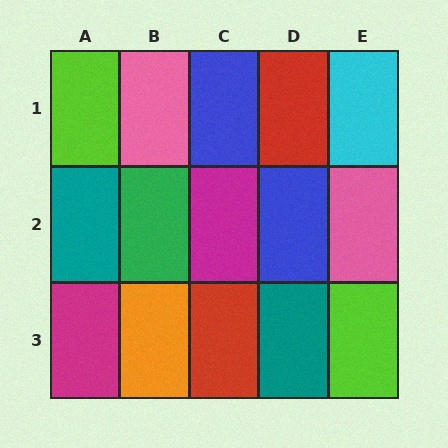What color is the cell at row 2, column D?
Blue.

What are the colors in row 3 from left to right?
Magenta, orange, red, teal, lime.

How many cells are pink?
2 cells are pink.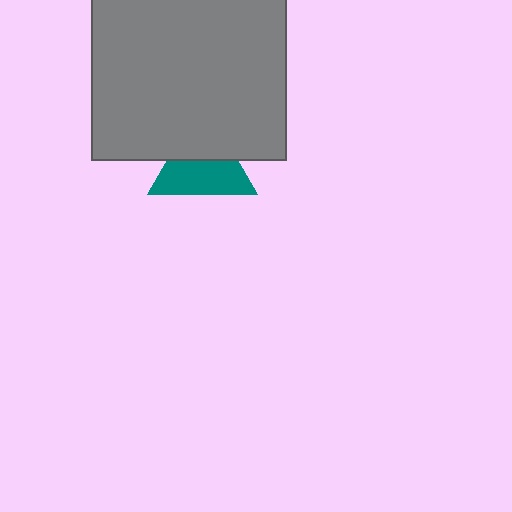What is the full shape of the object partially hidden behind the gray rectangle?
The partially hidden object is a teal triangle.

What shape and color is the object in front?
The object in front is a gray rectangle.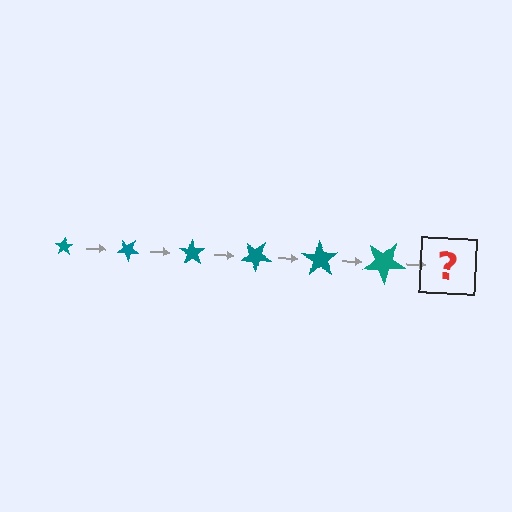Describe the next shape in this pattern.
It should be a star, larger than the previous one and rotated 210 degrees from the start.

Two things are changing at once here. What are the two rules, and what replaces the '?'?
The two rules are that the star grows larger each step and it rotates 35 degrees each step. The '?' should be a star, larger than the previous one and rotated 210 degrees from the start.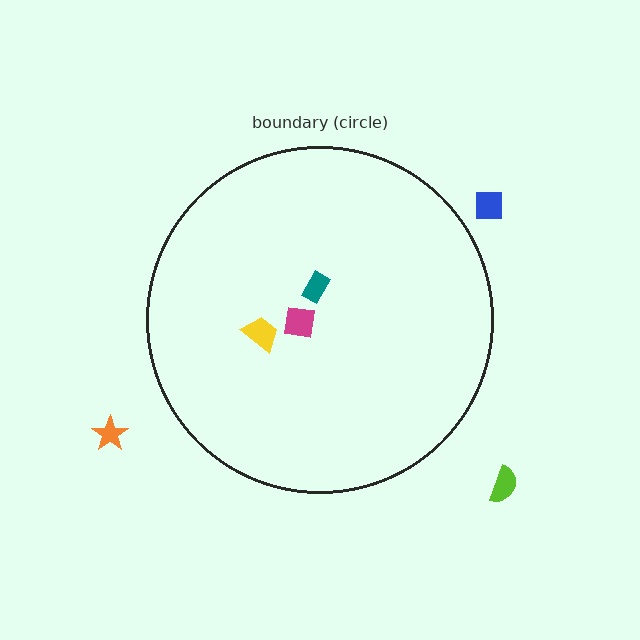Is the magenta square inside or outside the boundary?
Inside.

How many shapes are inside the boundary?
3 inside, 3 outside.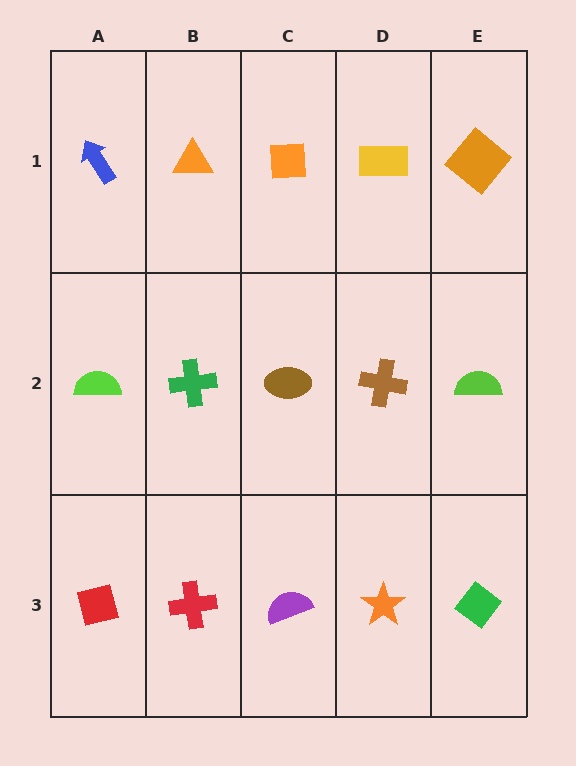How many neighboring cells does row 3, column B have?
3.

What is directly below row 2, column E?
A green diamond.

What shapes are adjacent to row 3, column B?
A green cross (row 2, column B), a red square (row 3, column A), a purple semicircle (row 3, column C).